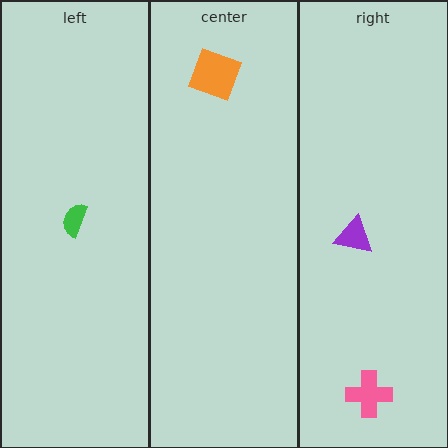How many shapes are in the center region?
1.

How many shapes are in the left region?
1.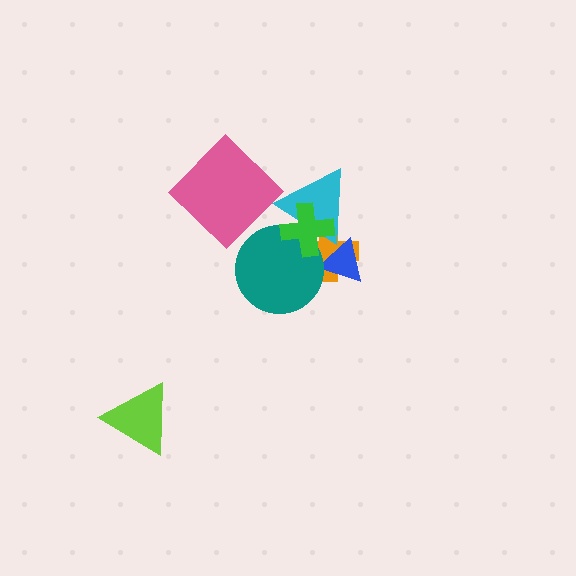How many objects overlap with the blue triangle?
2 objects overlap with the blue triangle.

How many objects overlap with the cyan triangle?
4 objects overlap with the cyan triangle.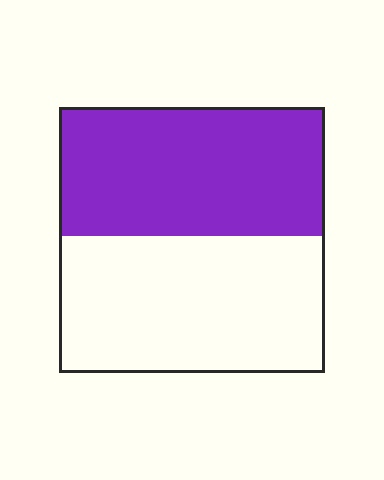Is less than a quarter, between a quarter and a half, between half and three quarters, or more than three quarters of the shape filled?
Between a quarter and a half.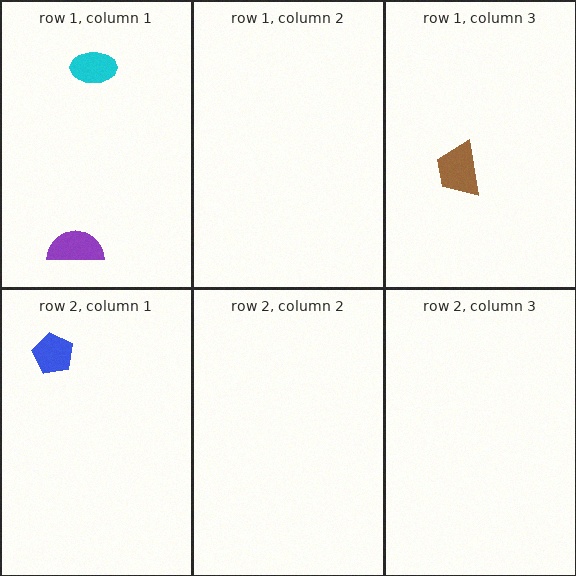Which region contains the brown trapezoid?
The row 1, column 3 region.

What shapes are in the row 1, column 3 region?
The brown trapezoid.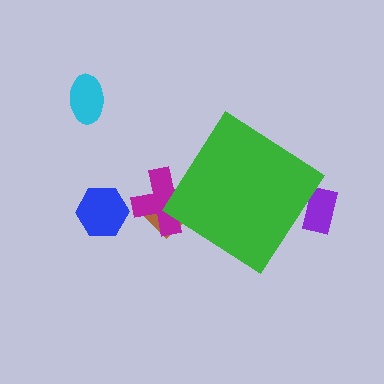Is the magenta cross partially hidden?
Yes, the magenta cross is partially hidden behind the green diamond.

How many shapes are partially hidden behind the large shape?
3 shapes are partially hidden.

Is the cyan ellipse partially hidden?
No, the cyan ellipse is fully visible.